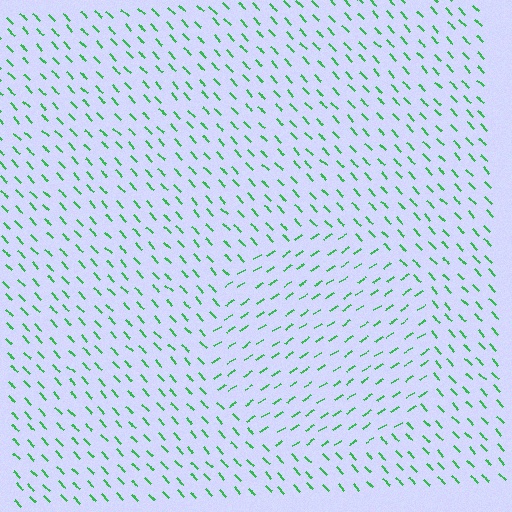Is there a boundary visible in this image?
Yes, there is a texture boundary formed by a change in line orientation.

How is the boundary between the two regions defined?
The boundary is defined purely by a change in line orientation (approximately 80 degrees difference). All lines are the same color and thickness.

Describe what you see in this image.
The image is filled with small green line segments. A circle region in the image has lines oriented differently from the surrounding lines, creating a visible texture boundary.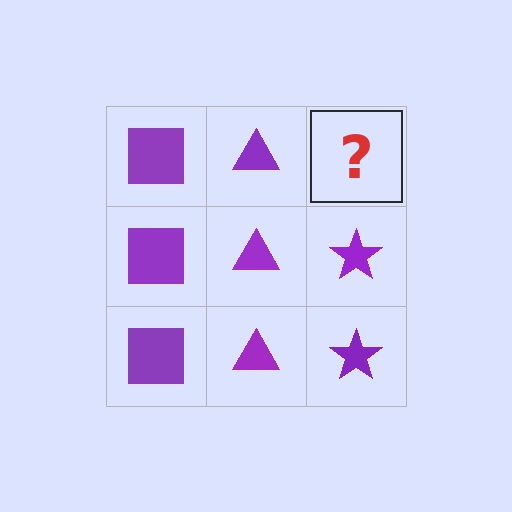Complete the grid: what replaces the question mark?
The question mark should be replaced with a purple star.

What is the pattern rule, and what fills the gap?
The rule is that each column has a consistent shape. The gap should be filled with a purple star.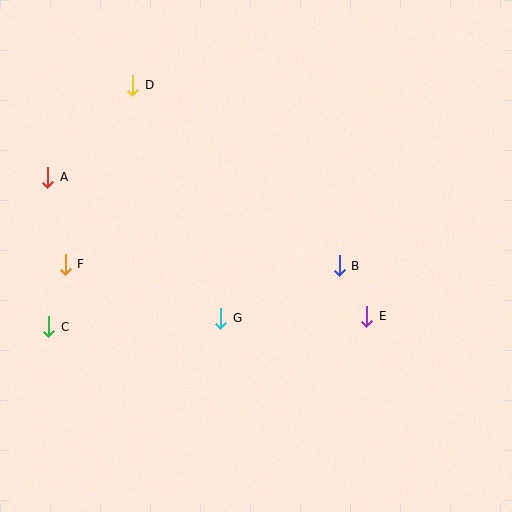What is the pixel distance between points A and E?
The distance between A and E is 348 pixels.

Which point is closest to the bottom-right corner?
Point E is closest to the bottom-right corner.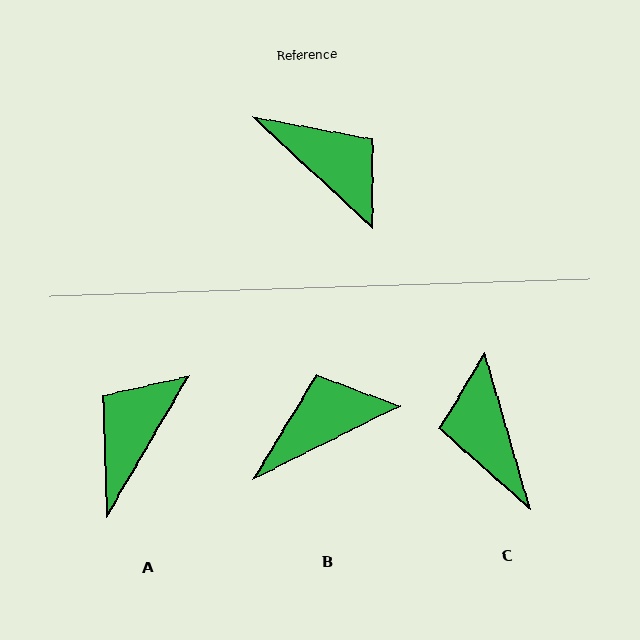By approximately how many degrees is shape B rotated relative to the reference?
Approximately 69 degrees counter-clockwise.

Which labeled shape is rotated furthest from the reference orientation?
C, about 149 degrees away.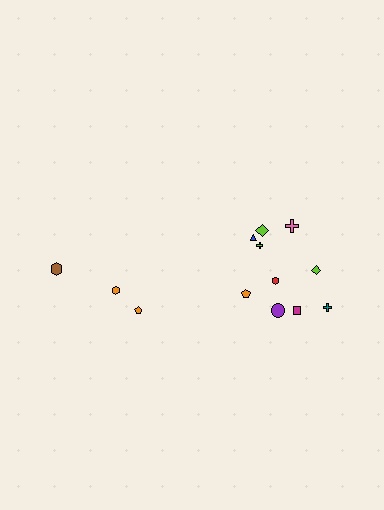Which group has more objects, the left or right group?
The right group.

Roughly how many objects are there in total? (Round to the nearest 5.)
Roughly 15 objects in total.